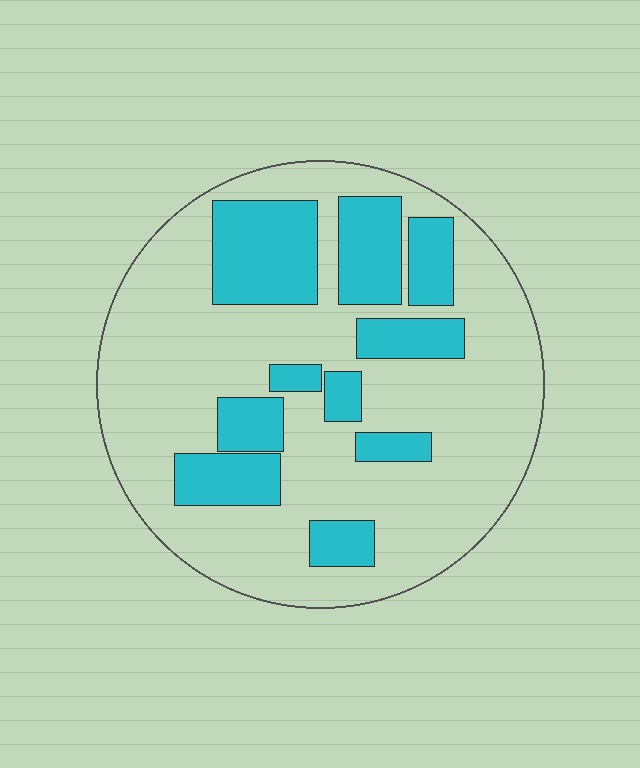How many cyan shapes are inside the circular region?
10.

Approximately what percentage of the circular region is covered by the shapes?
Approximately 30%.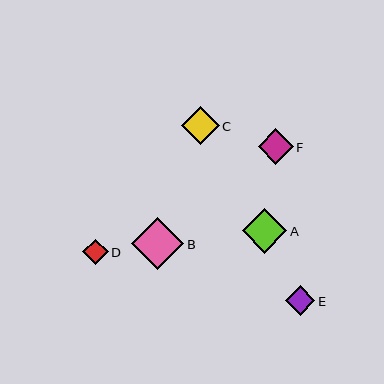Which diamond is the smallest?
Diamond D is the smallest with a size of approximately 25 pixels.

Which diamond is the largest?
Diamond B is the largest with a size of approximately 52 pixels.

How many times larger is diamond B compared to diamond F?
Diamond B is approximately 1.5 times the size of diamond F.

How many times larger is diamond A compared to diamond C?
Diamond A is approximately 1.2 times the size of diamond C.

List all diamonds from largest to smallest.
From largest to smallest: B, A, C, F, E, D.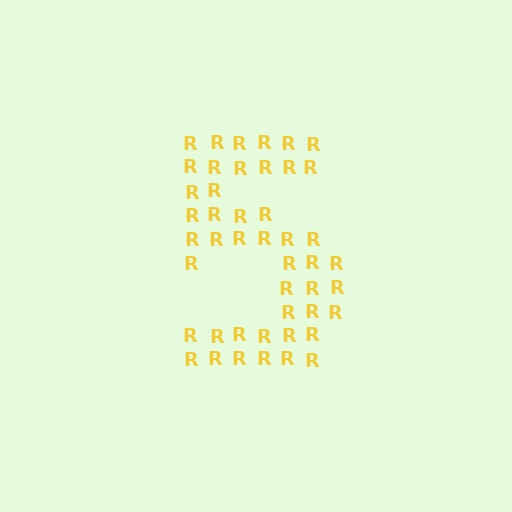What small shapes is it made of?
It is made of small letter R's.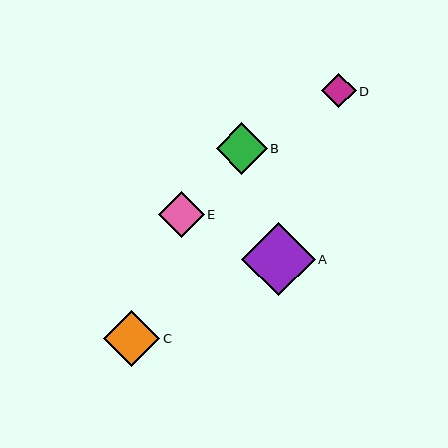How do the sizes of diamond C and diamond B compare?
Diamond C and diamond B are approximately the same size.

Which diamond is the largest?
Diamond A is the largest with a size of approximately 73 pixels.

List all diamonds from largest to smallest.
From largest to smallest: A, C, B, E, D.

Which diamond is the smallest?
Diamond D is the smallest with a size of approximately 34 pixels.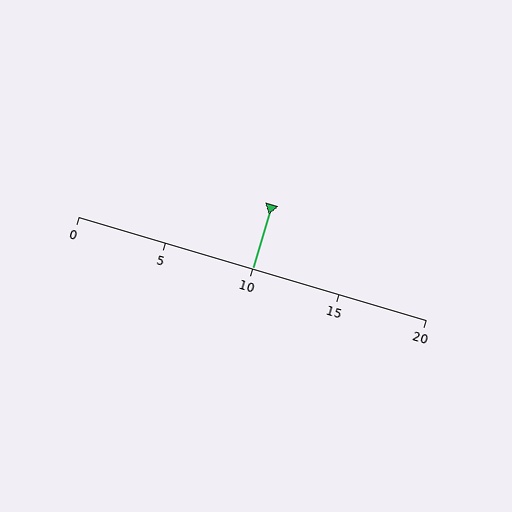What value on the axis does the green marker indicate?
The marker indicates approximately 10.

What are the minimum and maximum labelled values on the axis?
The axis runs from 0 to 20.